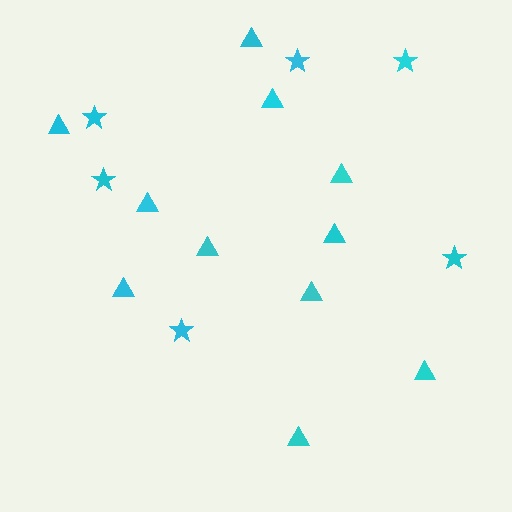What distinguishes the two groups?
There are 2 groups: one group of triangles (11) and one group of stars (6).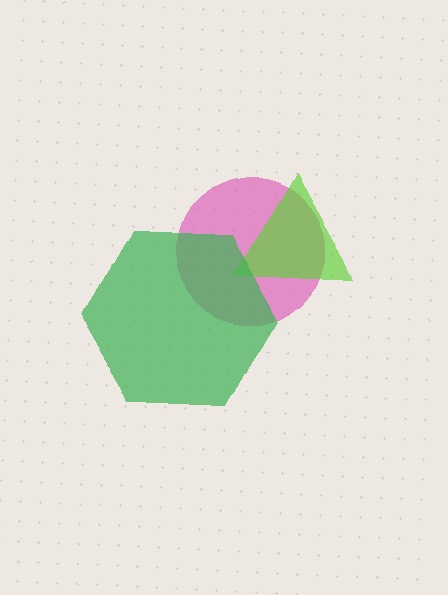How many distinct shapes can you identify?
There are 3 distinct shapes: a pink circle, a lime triangle, a green hexagon.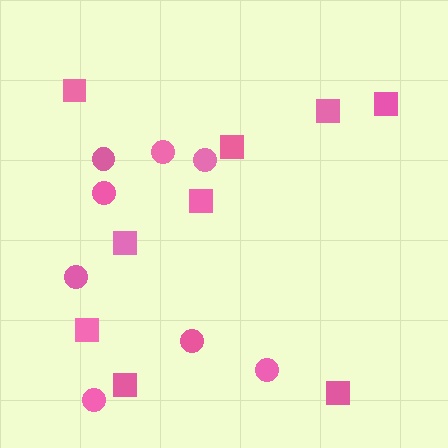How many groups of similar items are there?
There are 2 groups: one group of circles (8) and one group of squares (9).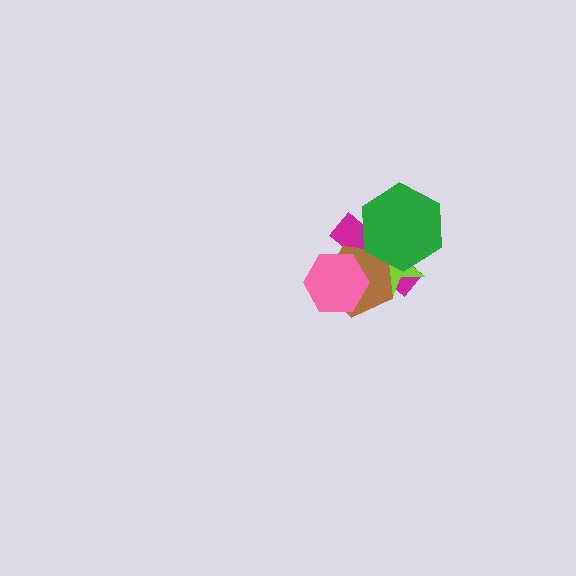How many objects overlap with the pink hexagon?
3 objects overlap with the pink hexagon.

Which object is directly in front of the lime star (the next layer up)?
The brown pentagon is directly in front of the lime star.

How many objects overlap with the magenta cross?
4 objects overlap with the magenta cross.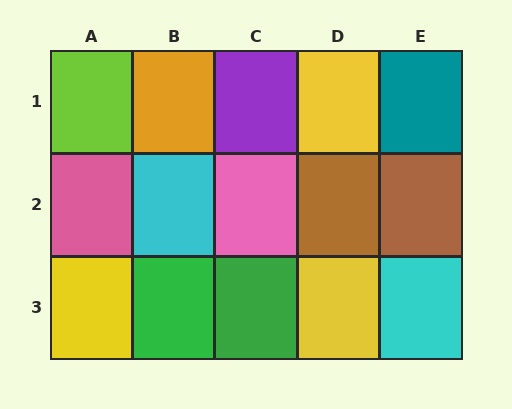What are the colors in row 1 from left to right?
Lime, orange, purple, yellow, teal.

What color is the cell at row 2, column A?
Pink.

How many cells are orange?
1 cell is orange.